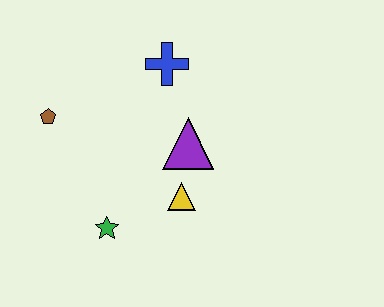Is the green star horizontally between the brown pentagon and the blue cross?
Yes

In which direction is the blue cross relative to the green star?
The blue cross is above the green star.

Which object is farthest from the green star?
The blue cross is farthest from the green star.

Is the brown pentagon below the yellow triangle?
No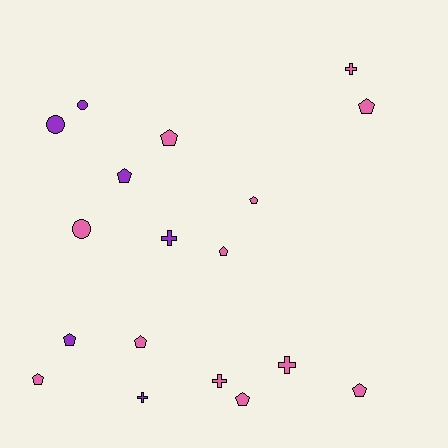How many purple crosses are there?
There are 2 purple crosses.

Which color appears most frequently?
Pink, with 12 objects.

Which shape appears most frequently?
Pentagon, with 10 objects.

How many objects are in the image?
There are 18 objects.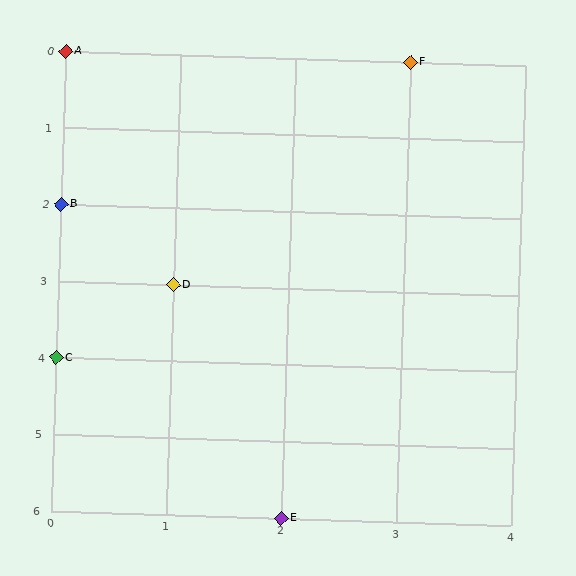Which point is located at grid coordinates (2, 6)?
Point E is at (2, 6).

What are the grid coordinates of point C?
Point C is at grid coordinates (0, 4).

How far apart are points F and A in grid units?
Points F and A are 3 columns apart.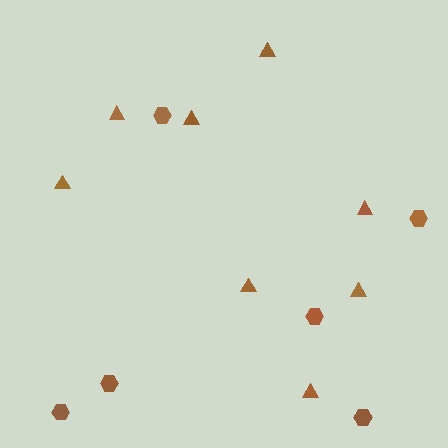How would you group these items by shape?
There are 2 groups: one group of hexagons (6) and one group of triangles (8).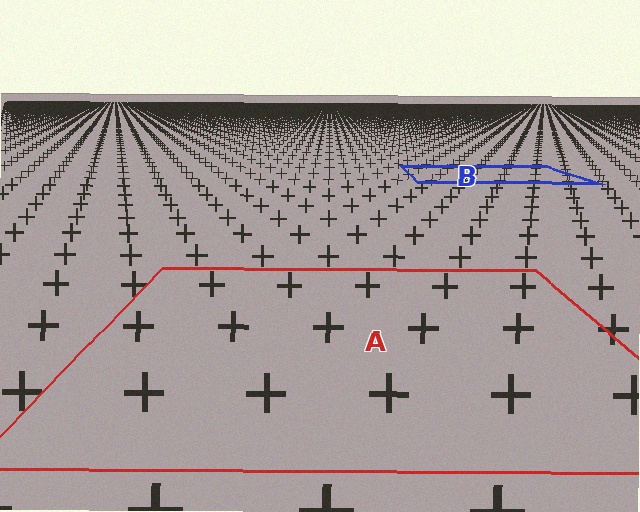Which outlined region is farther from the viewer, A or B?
Region B is farther from the viewer — the texture elements inside it appear smaller and more densely packed.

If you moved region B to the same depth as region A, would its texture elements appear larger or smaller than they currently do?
They would appear larger. At a closer depth, the same texture elements are projected at a bigger on-screen size.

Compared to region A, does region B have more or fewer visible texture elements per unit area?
Region B has more texture elements per unit area — they are packed more densely because it is farther away.